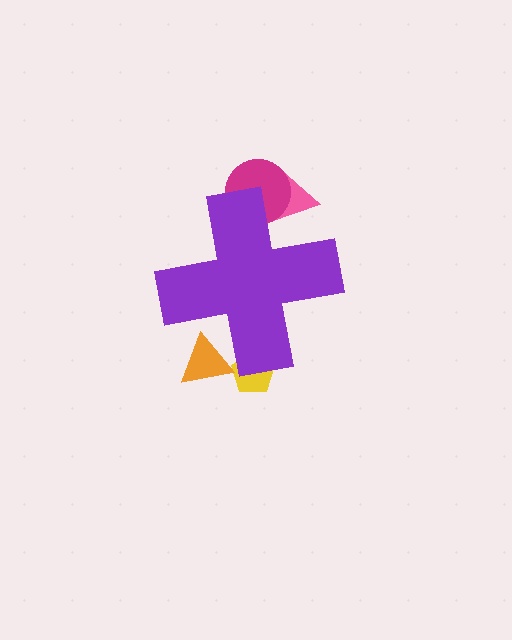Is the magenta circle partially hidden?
Yes, the magenta circle is partially hidden behind the purple cross.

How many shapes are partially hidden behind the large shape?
4 shapes are partially hidden.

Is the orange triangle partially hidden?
Yes, the orange triangle is partially hidden behind the purple cross.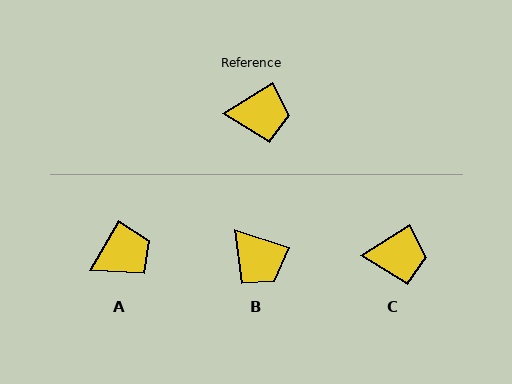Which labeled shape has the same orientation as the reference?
C.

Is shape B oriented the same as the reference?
No, it is off by about 51 degrees.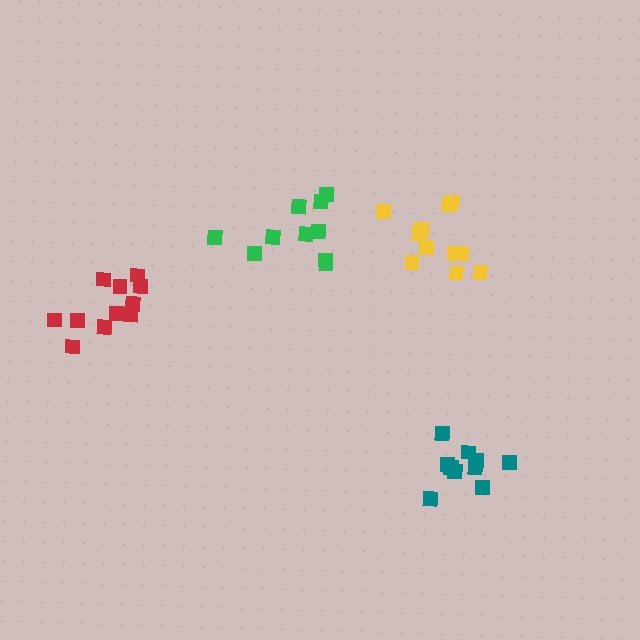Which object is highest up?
The green cluster is topmost.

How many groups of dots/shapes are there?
There are 4 groups.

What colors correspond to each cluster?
The clusters are colored: red, yellow, teal, green.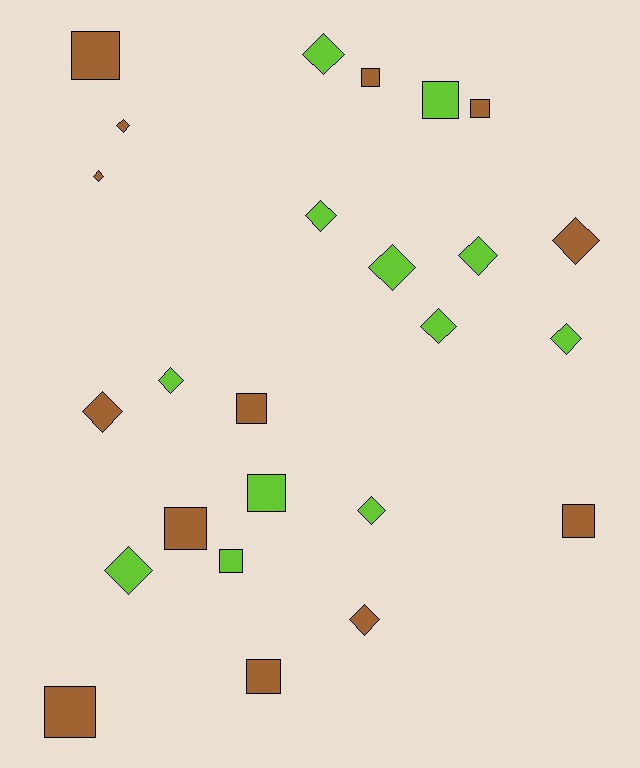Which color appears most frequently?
Brown, with 13 objects.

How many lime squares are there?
There are 3 lime squares.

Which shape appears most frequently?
Diamond, with 14 objects.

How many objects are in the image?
There are 25 objects.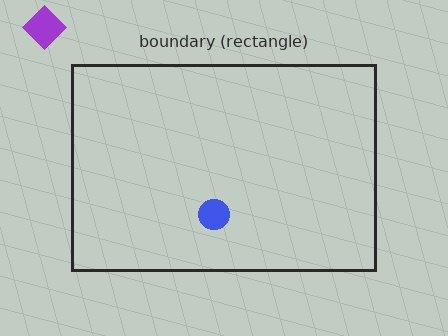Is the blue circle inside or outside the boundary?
Inside.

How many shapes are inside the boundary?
1 inside, 1 outside.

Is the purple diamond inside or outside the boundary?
Outside.